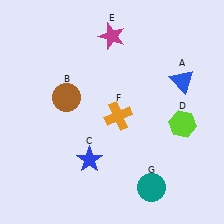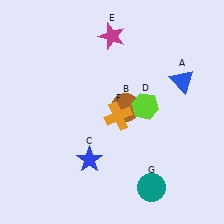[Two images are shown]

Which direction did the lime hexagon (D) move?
The lime hexagon (D) moved left.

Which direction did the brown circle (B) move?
The brown circle (B) moved right.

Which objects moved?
The objects that moved are: the brown circle (B), the lime hexagon (D).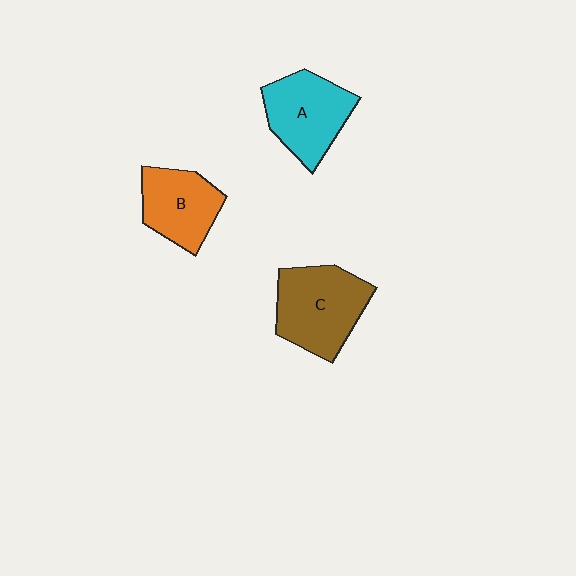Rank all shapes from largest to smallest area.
From largest to smallest: C (brown), A (cyan), B (orange).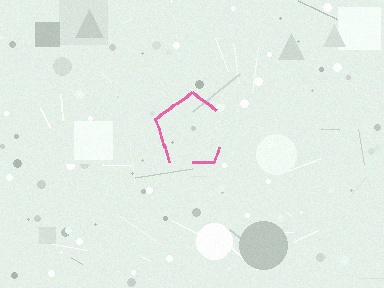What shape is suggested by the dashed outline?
The dashed outline suggests a pentagon.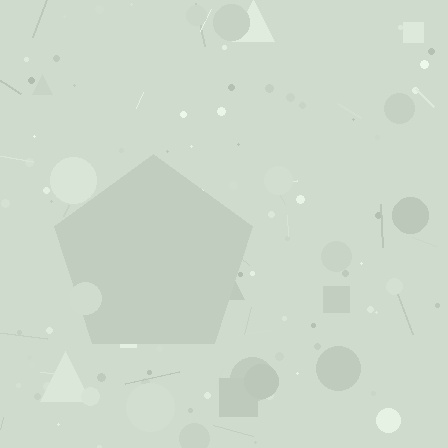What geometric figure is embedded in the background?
A pentagon is embedded in the background.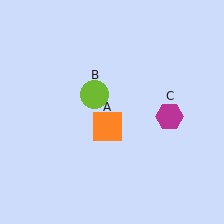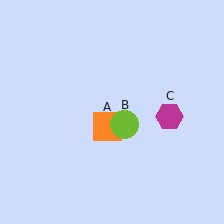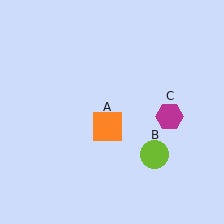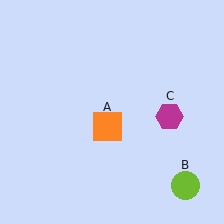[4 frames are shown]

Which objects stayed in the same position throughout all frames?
Orange square (object A) and magenta hexagon (object C) remained stationary.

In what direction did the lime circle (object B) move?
The lime circle (object B) moved down and to the right.